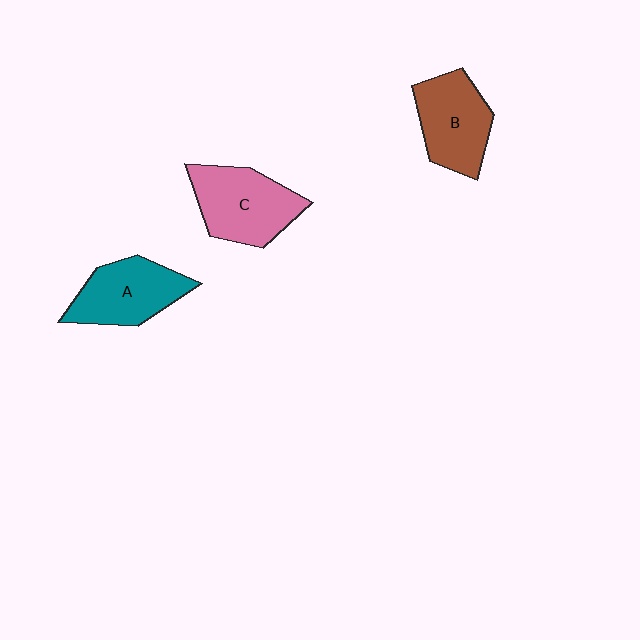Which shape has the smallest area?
Shape B (brown).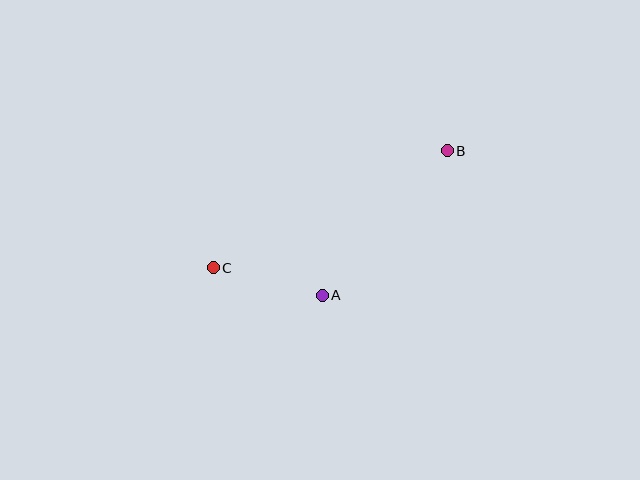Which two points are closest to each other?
Points A and C are closest to each other.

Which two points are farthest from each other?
Points B and C are farthest from each other.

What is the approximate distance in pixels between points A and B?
The distance between A and B is approximately 191 pixels.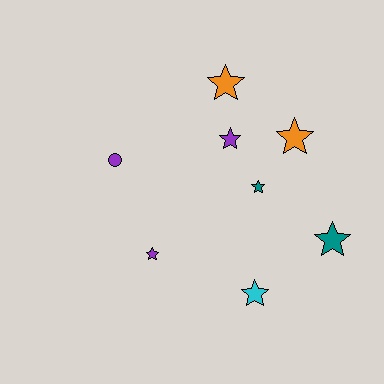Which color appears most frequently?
Purple, with 3 objects.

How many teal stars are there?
There are 2 teal stars.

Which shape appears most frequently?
Star, with 7 objects.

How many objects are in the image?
There are 8 objects.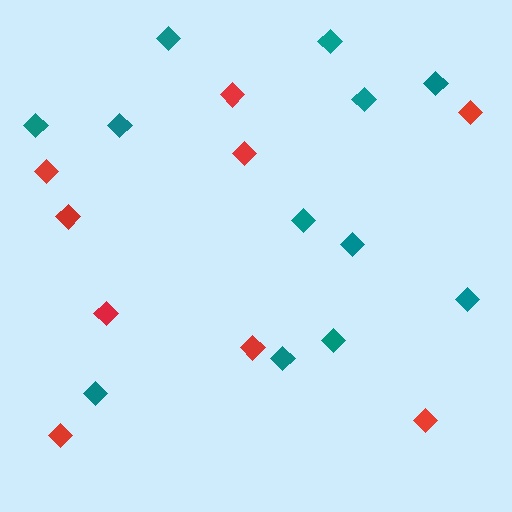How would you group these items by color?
There are 2 groups: one group of red diamonds (9) and one group of teal diamonds (12).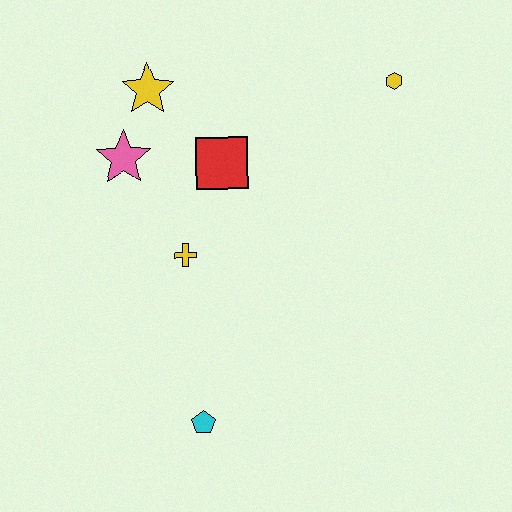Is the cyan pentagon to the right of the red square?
No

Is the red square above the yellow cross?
Yes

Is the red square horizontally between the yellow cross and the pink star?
No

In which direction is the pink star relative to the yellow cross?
The pink star is above the yellow cross.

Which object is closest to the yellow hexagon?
The red square is closest to the yellow hexagon.